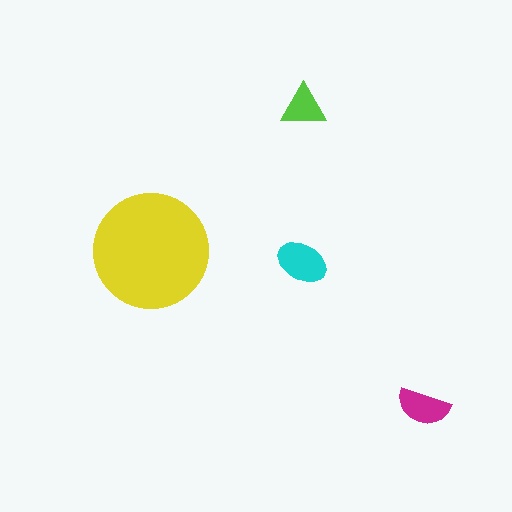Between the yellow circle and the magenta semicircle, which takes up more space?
The yellow circle.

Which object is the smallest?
The lime triangle.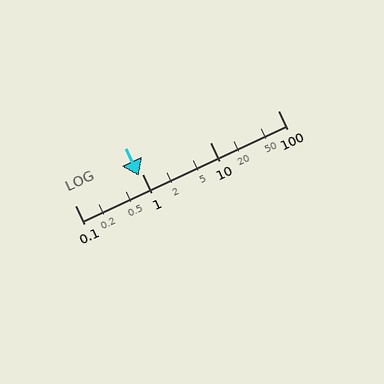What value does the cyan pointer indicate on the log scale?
The pointer indicates approximately 0.87.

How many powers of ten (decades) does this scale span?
The scale spans 3 decades, from 0.1 to 100.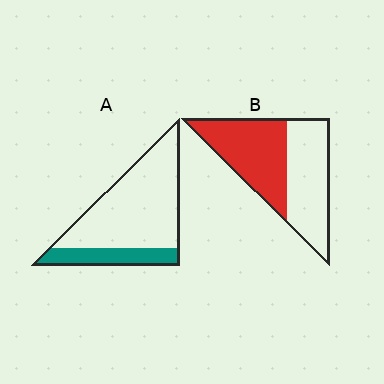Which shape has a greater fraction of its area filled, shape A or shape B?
Shape B.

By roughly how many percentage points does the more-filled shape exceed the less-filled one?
By roughly 30 percentage points (B over A).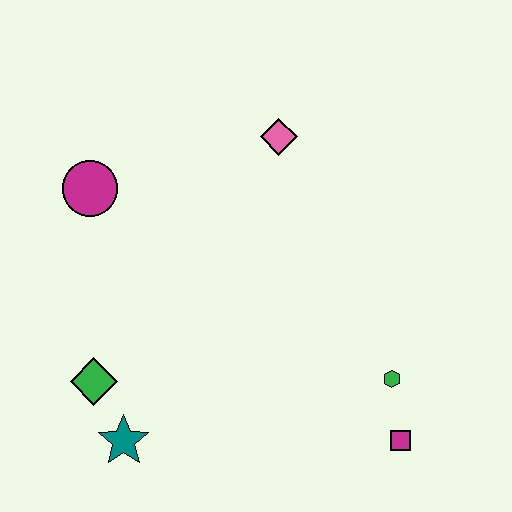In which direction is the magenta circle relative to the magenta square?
The magenta circle is to the left of the magenta square.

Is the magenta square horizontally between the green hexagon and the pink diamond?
No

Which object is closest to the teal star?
The green diamond is closest to the teal star.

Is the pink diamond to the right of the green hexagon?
No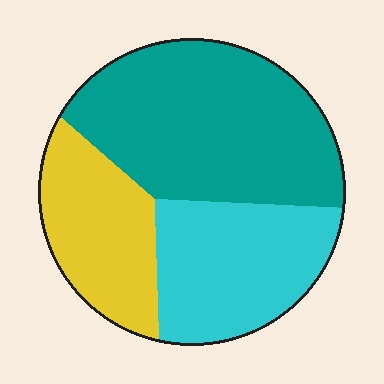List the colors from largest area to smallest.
From largest to smallest: teal, cyan, yellow.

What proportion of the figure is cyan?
Cyan covers about 30% of the figure.